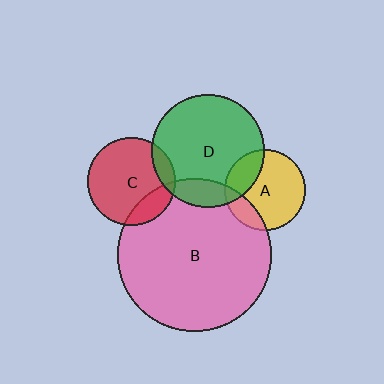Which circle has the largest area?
Circle B (pink).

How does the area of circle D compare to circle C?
Approximately 1.6 times.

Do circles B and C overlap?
Yes.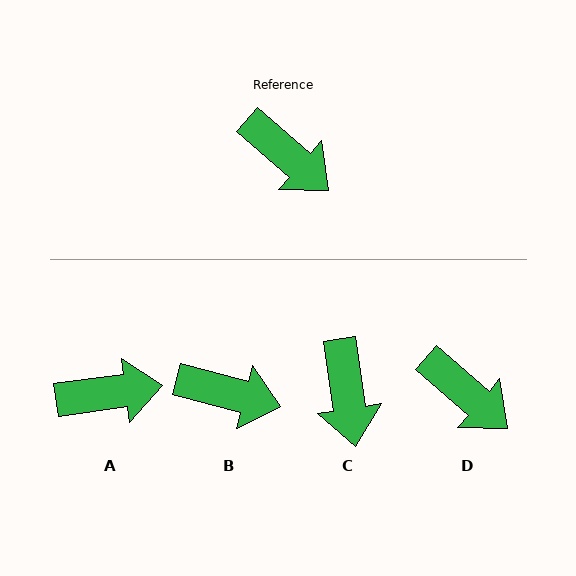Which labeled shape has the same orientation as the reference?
D.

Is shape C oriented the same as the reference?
No, it is off by about 40 degrees.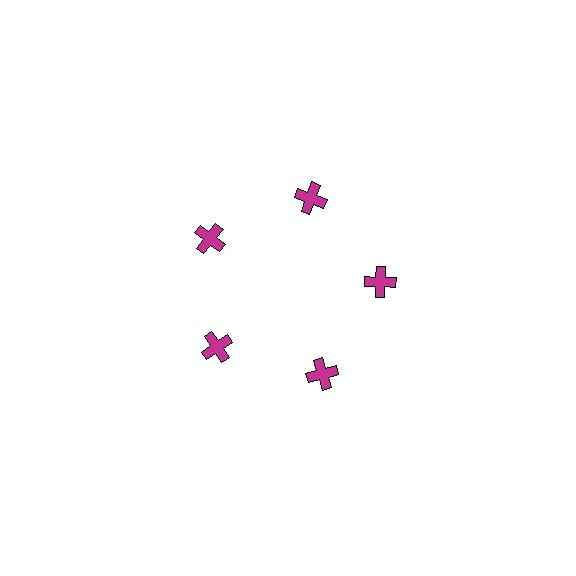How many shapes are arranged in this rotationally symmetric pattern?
There are 5 shapes, arranged in 5 groups of 1.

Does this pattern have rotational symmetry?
Yes, this pattern has 5-fold rotational symmetry. It looks the same after rotating 72 degrees around the center.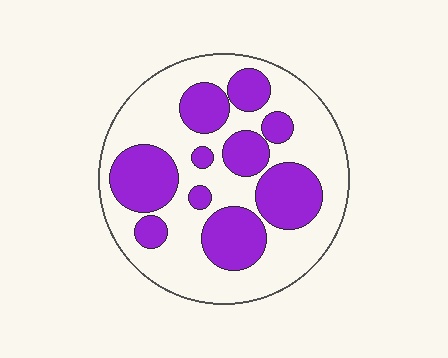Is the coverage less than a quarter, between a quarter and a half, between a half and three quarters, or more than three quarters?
Between a quarter and a half.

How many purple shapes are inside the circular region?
10.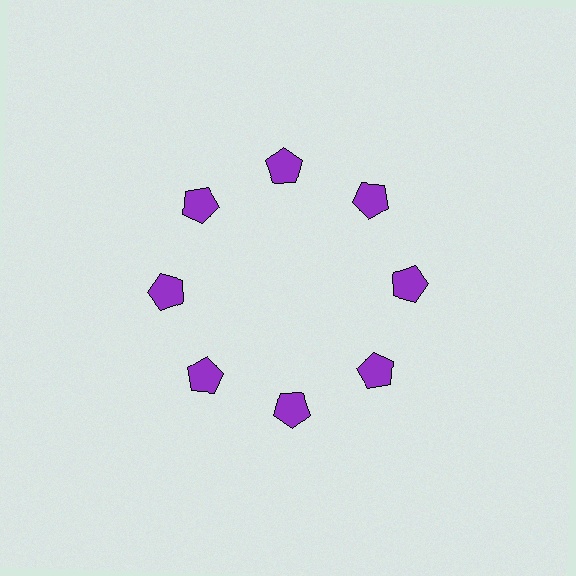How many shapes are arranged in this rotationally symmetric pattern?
There are 8 shapes, arranged in 8 groups of 1.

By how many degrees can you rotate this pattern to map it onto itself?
The pattern maps onto itself every 45 degrees of rotation.